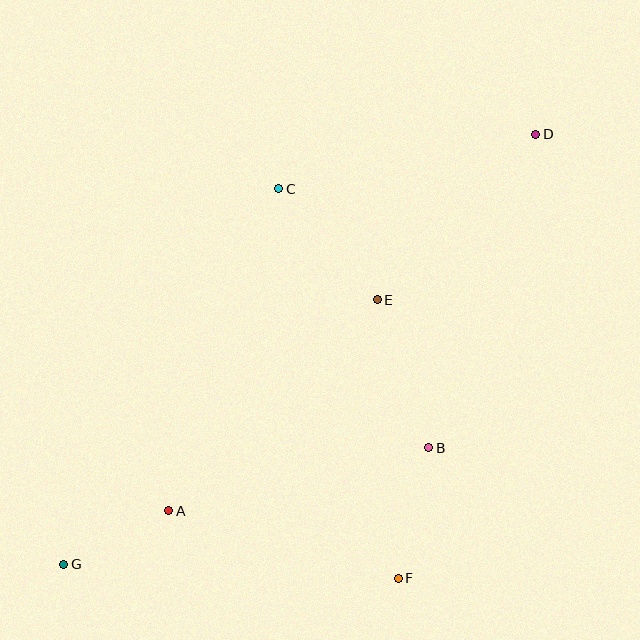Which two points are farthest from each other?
Points D and G are farthest from each other.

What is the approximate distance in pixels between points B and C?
The distance between B and C is approximately 299 pixels.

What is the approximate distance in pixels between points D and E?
The distance between D and E is approximately 229 pixels.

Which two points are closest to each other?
Points A and G are closest to each other.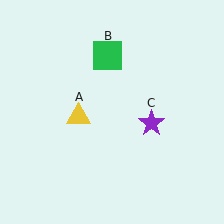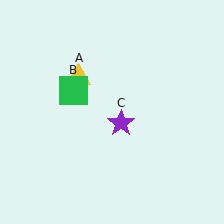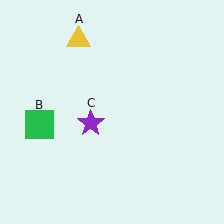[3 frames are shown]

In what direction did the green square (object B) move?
The green square (object B) moved down and to the left.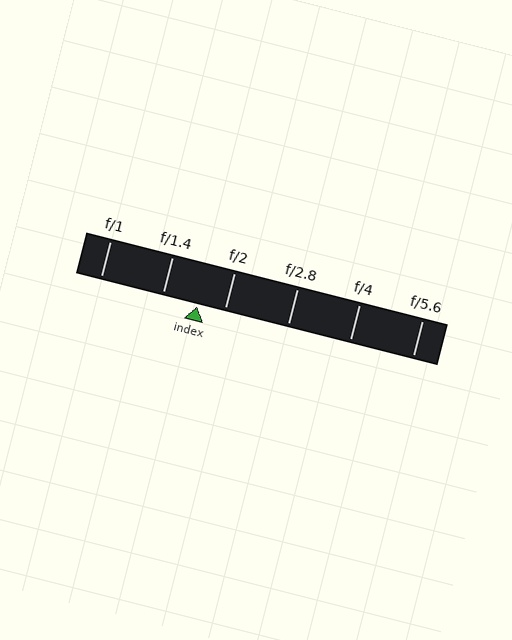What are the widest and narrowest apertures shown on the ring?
The widest aperture shown is f/1 and the narrowest is f/5.6.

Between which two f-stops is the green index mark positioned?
The index mark is between f/1.4 and f/2.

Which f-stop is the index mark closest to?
The index mark is closest to f/2.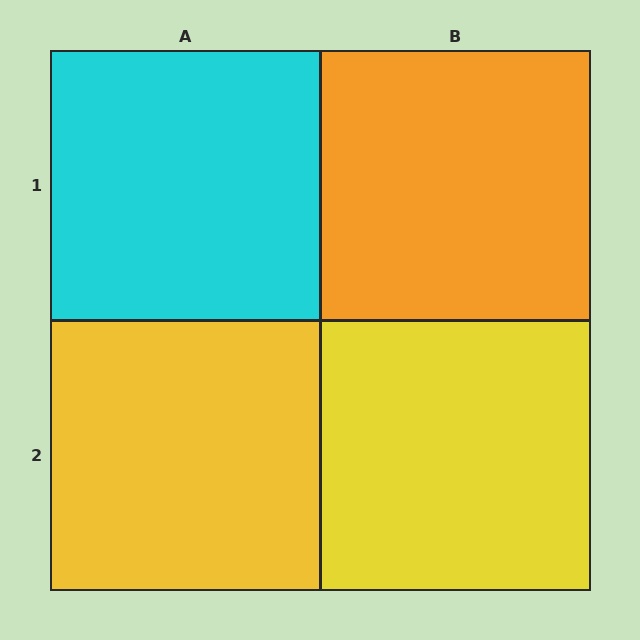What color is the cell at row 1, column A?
Cyan.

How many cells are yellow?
2 cells are yellow.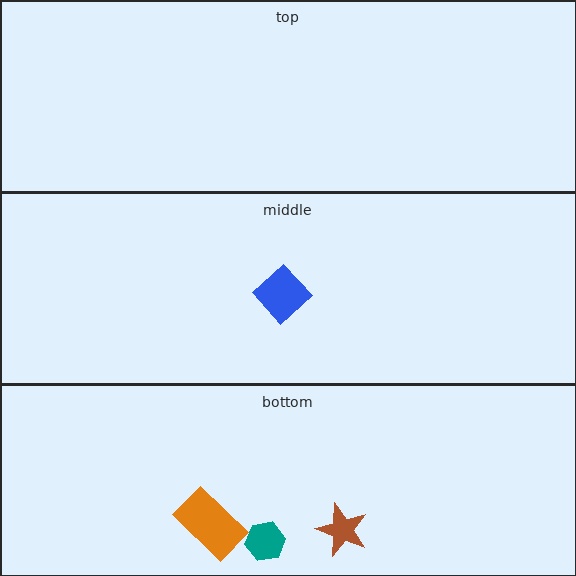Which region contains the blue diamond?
The middle region.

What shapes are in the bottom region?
The brown star, the orange rectangle, the teal hexagon.